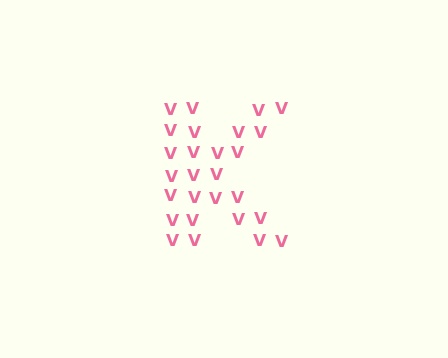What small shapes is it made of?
It is made of small letter V's.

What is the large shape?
The large shape is the letter K.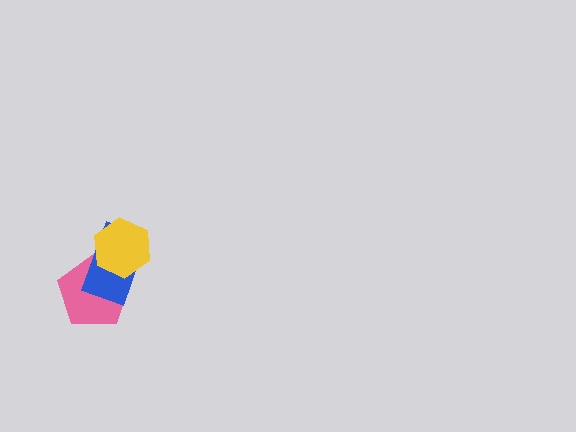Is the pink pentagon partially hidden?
Yes, it is partially covered by another shape.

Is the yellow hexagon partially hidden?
No, no other shape covers it.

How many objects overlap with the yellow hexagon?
2 objects overlap with the yellow hexagon.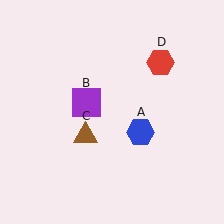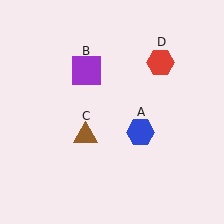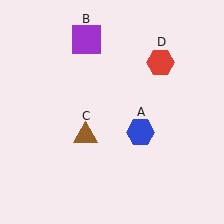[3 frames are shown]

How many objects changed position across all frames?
1 object changed position: purple square (object B).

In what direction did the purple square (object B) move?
The purple square (object B) moved up.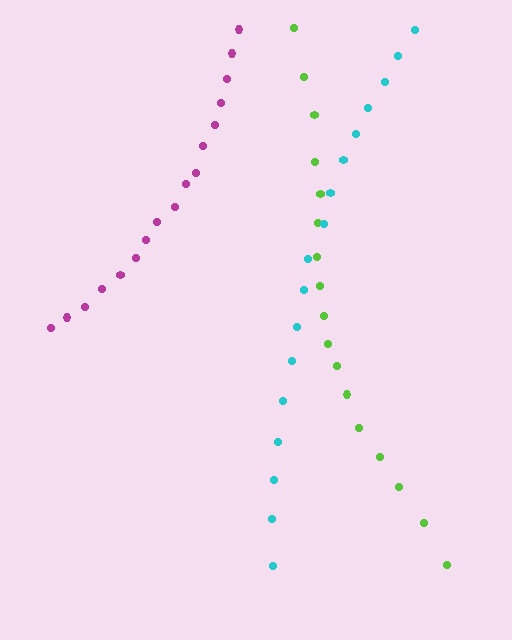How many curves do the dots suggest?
There are 3 distinct paths.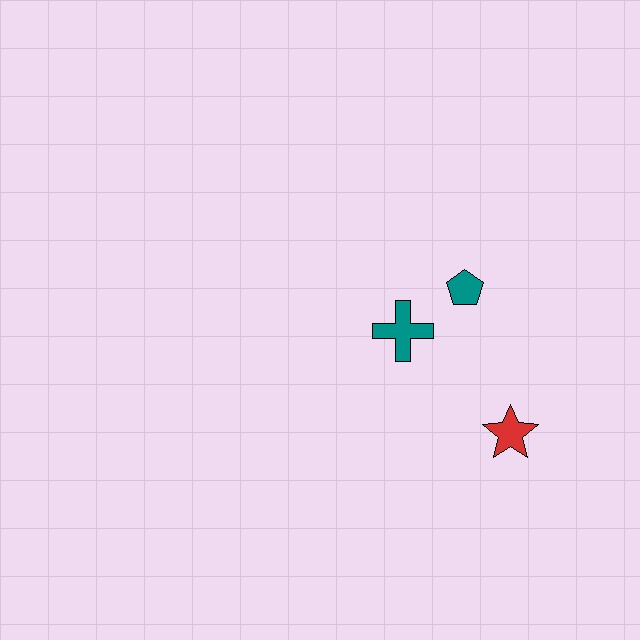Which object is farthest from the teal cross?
The red star is farthest from the teal cross.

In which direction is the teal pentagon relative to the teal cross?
The teal pentagon is to the right of the teal cross.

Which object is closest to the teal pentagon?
The teal cross is closest to the teal pentagon.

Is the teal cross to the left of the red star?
Yes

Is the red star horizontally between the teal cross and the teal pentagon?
No